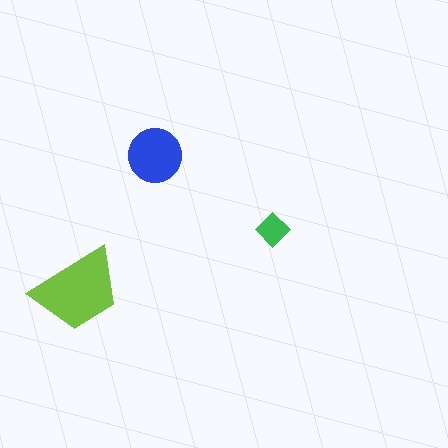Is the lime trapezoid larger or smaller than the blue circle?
Larger.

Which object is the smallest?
The green diamond.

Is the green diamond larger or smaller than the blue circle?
Smaller.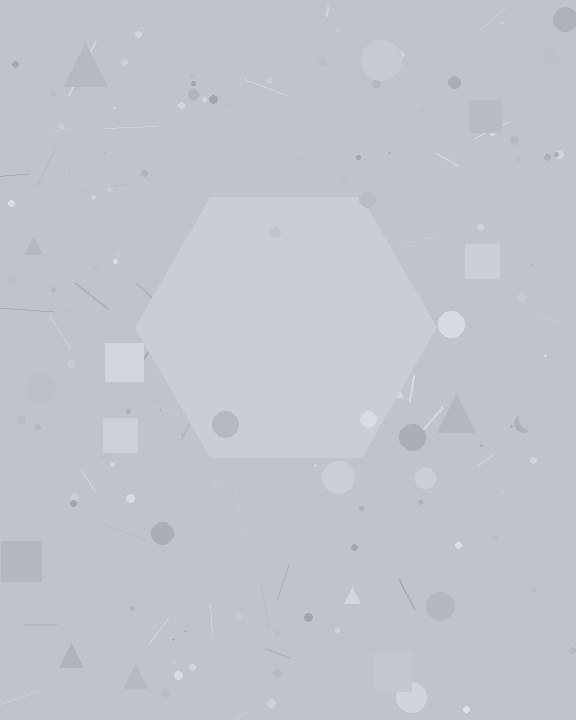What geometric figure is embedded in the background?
A hexagon is embedded in the background.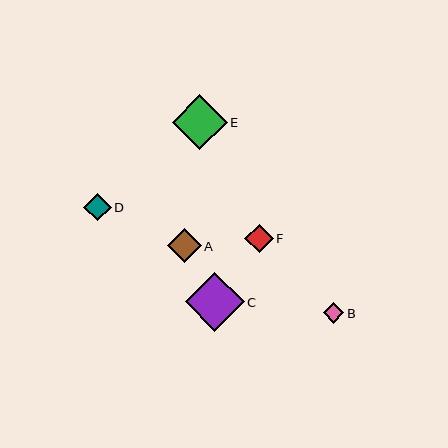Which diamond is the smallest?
Diamond B is the smallest with a size of approximately 20 pixels.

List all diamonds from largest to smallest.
From largest to smallest: C, E, A, F, D, B.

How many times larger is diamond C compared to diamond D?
Diamond C is approximately 2.1 times the size of diamond D.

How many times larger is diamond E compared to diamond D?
Diamond E is approximately 2.0 times the size of diamond D.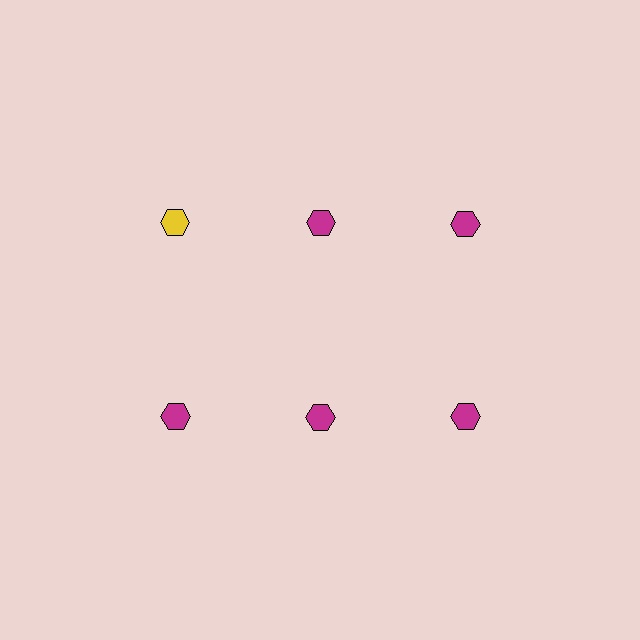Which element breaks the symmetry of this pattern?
The yellow hexagon in the top row, leftmost column breaks the symmetry. All other shapes are magenta hexagons.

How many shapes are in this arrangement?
There are 6 shapes arranged in a grid pattern.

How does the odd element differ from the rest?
It has a different color: yellow instead of magenta.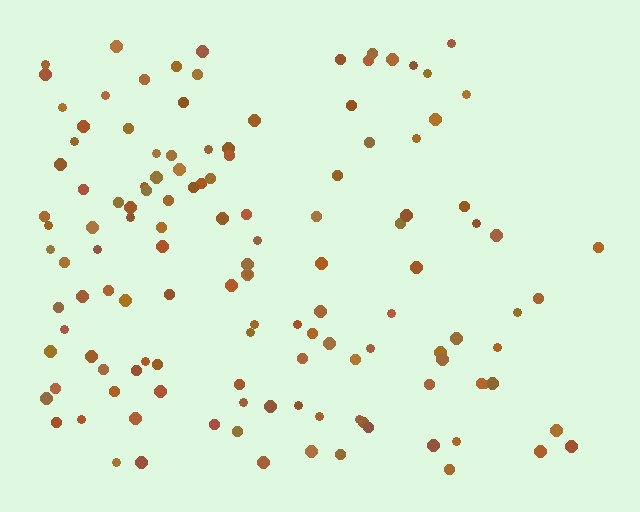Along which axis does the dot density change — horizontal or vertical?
Horizontal.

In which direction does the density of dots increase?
From right to left, with the left side densest.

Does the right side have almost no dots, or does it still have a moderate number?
Still a moderate number, just noticeably fewer than the left.